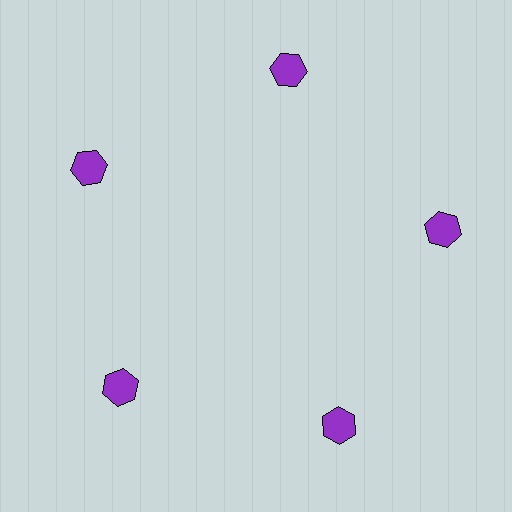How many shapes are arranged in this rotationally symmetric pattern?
There are 5 shapes, arranged in 5 groups of 1.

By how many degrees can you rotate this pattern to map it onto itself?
The pattern maps onto itself every 72 degrees of rotation.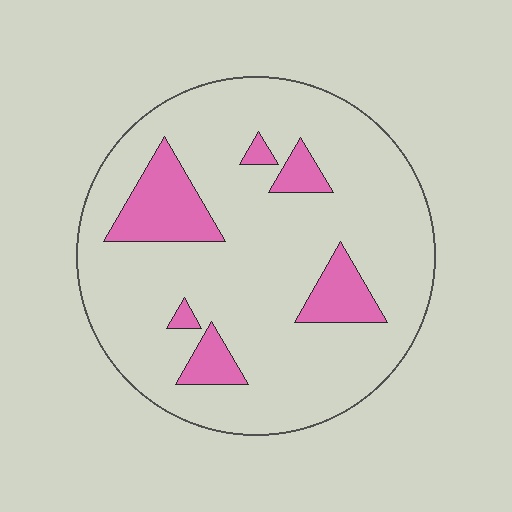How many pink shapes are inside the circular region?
6.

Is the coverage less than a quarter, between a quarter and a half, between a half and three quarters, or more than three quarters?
Less than a quarter.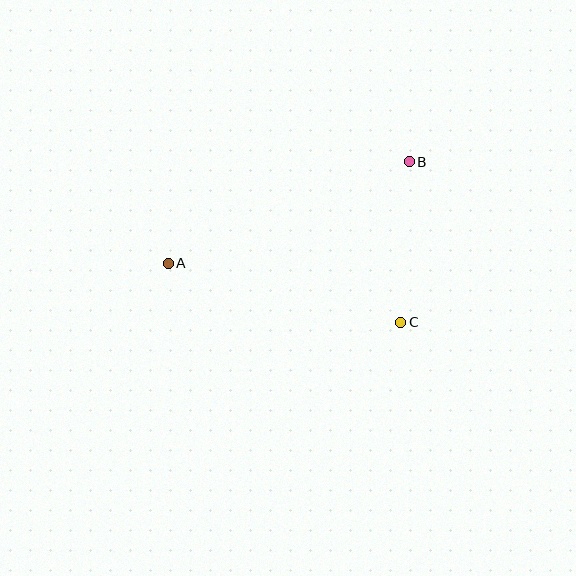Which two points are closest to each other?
Points B and C are closest to each other.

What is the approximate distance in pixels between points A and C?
The distance between A and C is approximately 240 pixels.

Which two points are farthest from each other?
Points A and B are farthest from each other.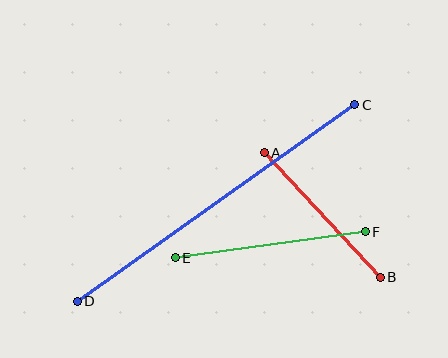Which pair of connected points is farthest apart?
Points C and D are farthest apart.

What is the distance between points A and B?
The distance is approximately 170 pixels.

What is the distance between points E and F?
The distance is approximately 192 pixels.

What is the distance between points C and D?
The distance is approximately 340 pixels.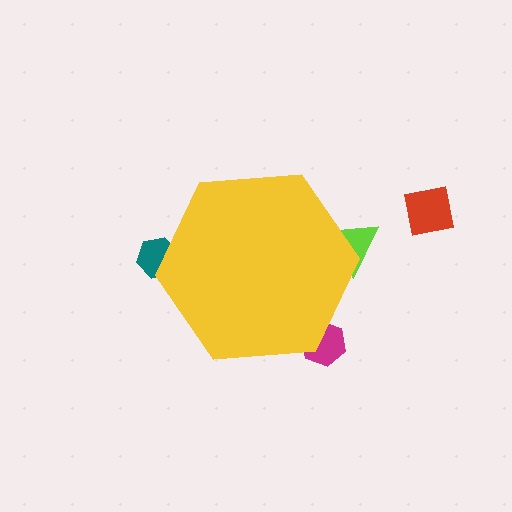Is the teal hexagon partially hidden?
Yes, the teal hexagon is partially hidden behind the yellow hexagon.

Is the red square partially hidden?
No, the red square is fully visible.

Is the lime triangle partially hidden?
Yes, the lime triangle is partially hidden behind the yellow hexagon.